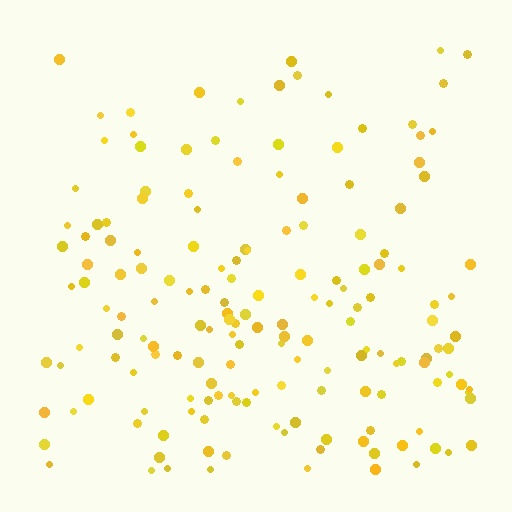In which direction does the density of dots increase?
From top to bottom, with the bottom side densest.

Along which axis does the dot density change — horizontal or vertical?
Vertical.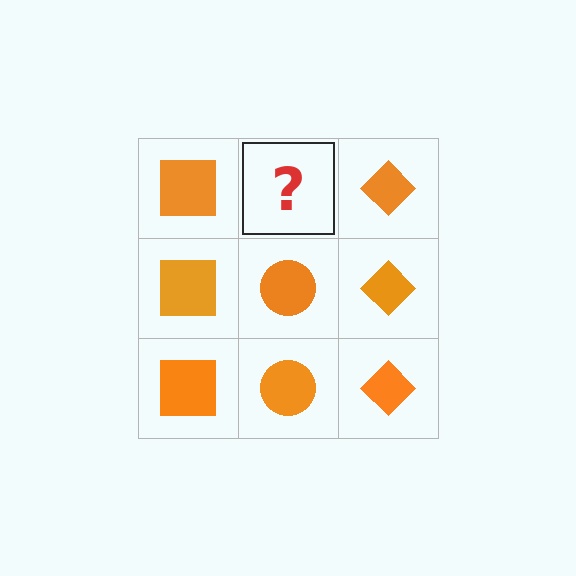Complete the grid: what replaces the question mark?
The question mark should be replaced with an orange circle.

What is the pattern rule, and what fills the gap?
The rule is that each column has a consistent shape. The gap should be filled with an orange circle.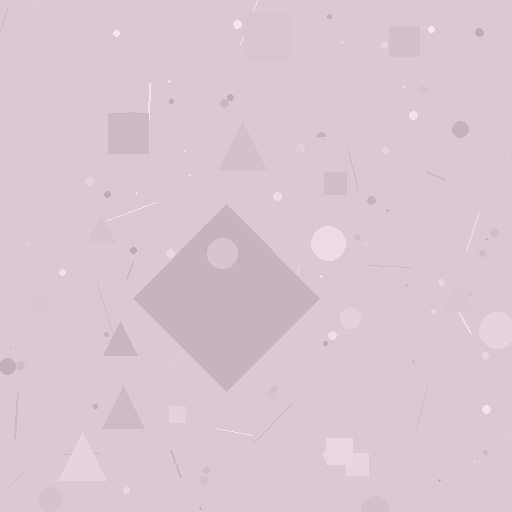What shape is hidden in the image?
A diamond is hidden in the image.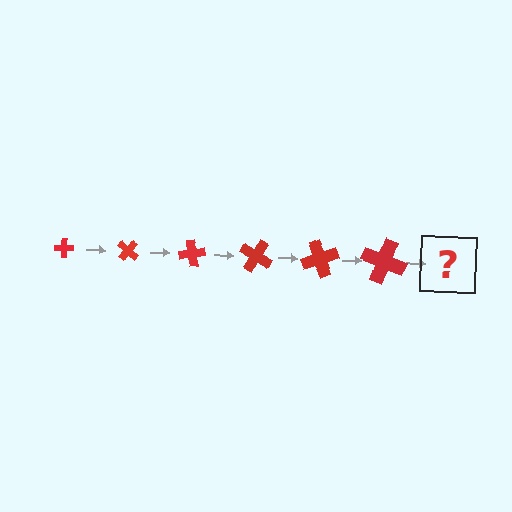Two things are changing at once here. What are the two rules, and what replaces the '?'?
The two rules are that the cross grows larger each step and it rotates 40 degrees each step. The '?' should be a cross, larger than the previous one and rotated 240 degrees from the start.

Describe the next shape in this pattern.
It should be a cross, larger than the previous one and rotated 240 degrees from the start.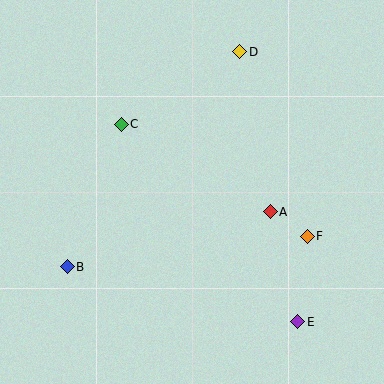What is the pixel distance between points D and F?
The distance between D and F is 196 pixels.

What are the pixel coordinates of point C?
Point C is at (121, 124).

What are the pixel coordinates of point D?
Point D is at (240, 52).